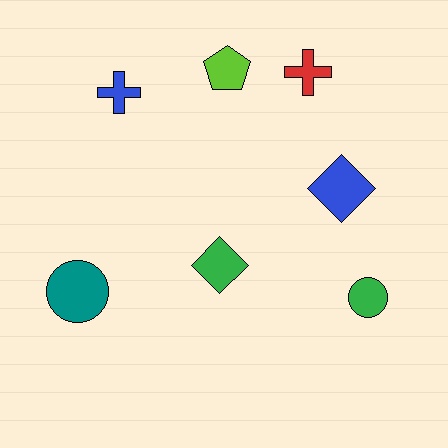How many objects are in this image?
There are 7 objects.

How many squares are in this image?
There are no squares.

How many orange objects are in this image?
There are no orange objects.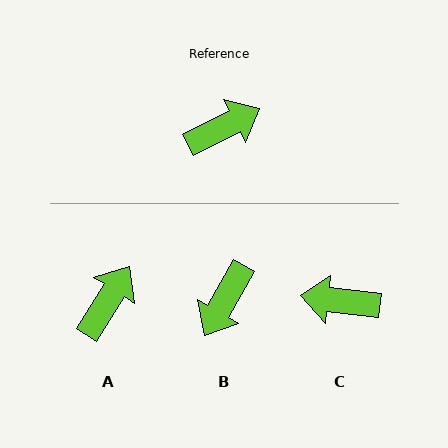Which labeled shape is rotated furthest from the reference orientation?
B, about 147 degrees away.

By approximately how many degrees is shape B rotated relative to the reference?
Approximately 147 degrees clockwise.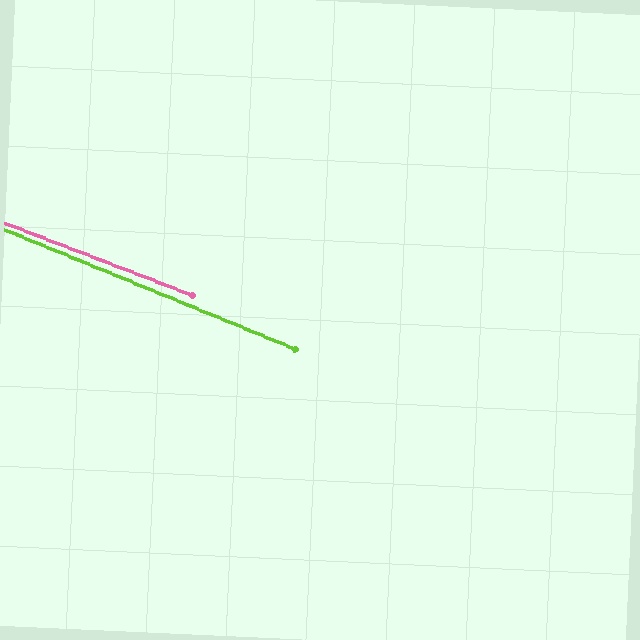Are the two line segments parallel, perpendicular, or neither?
Parallel — their directions differ by only 1.4°.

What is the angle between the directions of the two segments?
Approximately 1 degree.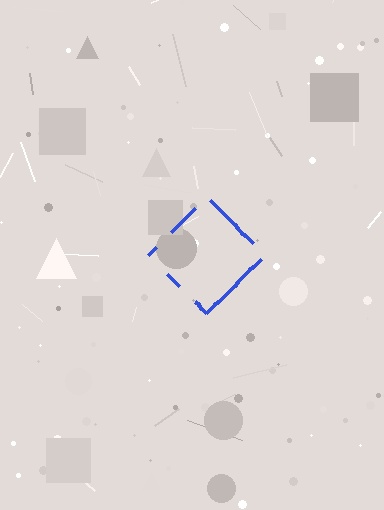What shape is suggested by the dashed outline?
The dashed outline suggests a diamond.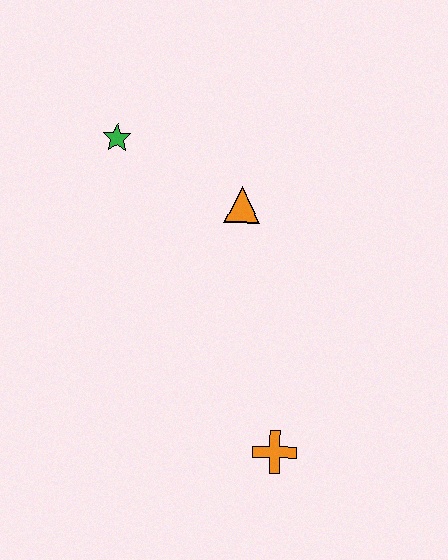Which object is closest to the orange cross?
The orange triangle is closest to the orange cross.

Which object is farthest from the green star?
The orange cross is farthest from the green star.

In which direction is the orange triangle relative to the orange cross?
The orange triangle is above the orange cross.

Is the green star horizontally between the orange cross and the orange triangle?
No